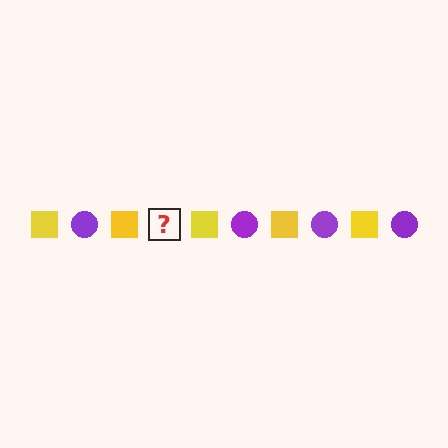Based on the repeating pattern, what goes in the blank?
The blank should be a purple circle.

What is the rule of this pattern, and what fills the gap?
The rule is that the pattern alternates between yellow square and purple circle. The gap should be filled with a purple circle.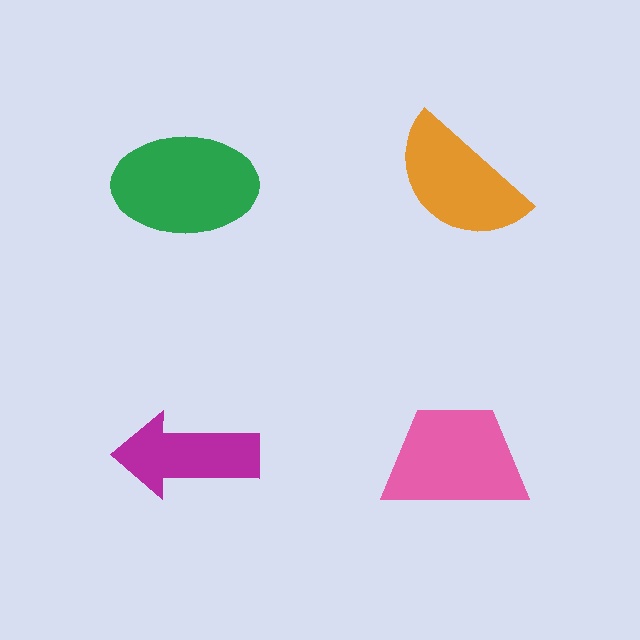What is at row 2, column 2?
A pink trapezoid.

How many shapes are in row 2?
2 shapes.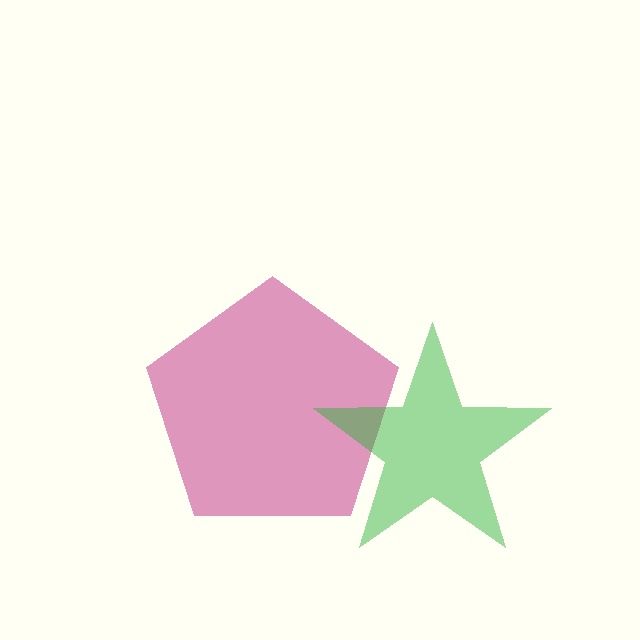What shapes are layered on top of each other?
The layered shapes are: a magenta pentagon, a green star.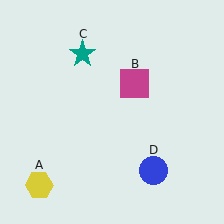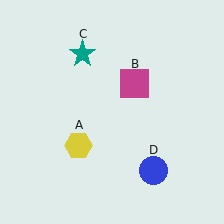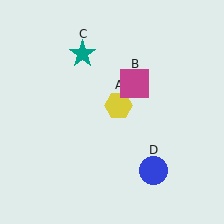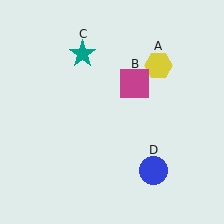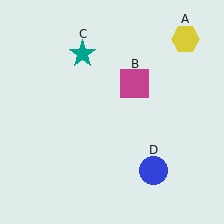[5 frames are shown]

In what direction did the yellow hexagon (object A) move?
The yellow hexagon (object A) moved up and to the right.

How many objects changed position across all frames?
1 object changed position: yellow hexagon (object A).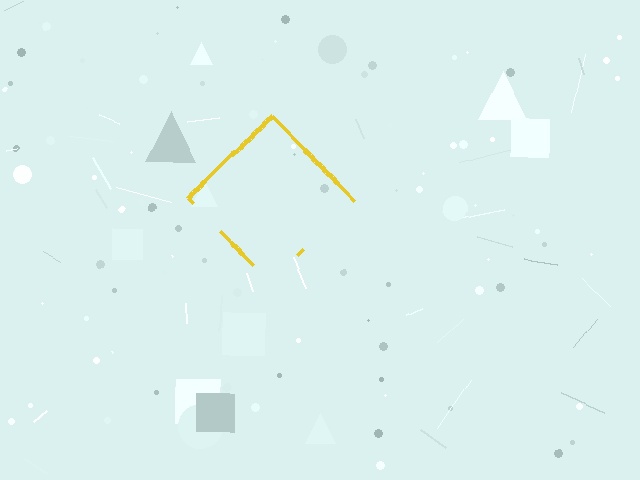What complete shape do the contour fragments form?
The contour fragments form a diamond.